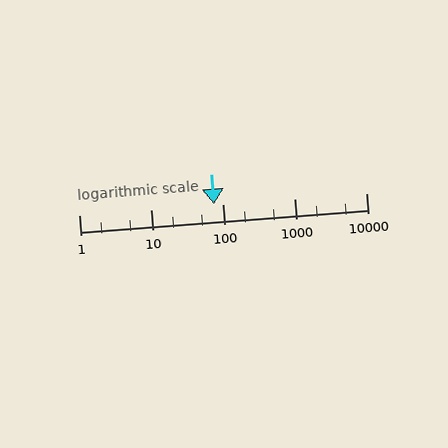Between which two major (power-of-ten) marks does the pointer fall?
The pointer is between 10 and 100.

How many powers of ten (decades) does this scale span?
The scale spans 4 decades, from 1 to 10000.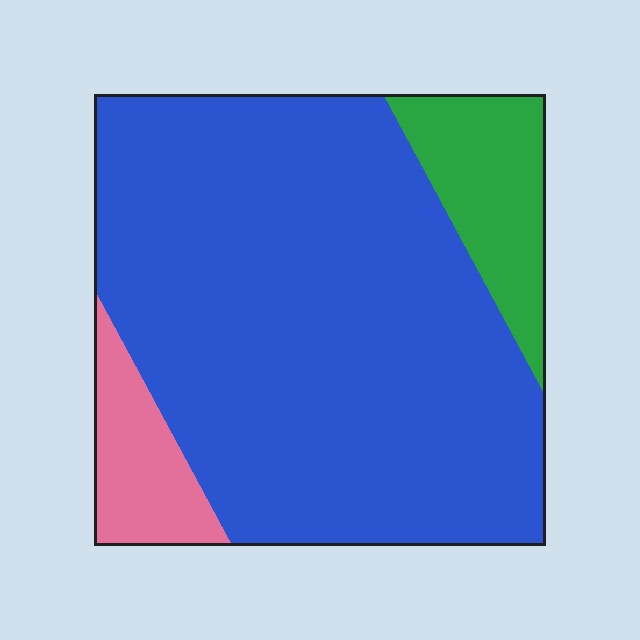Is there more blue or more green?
Blue.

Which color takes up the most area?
Blue, at roughly 80%.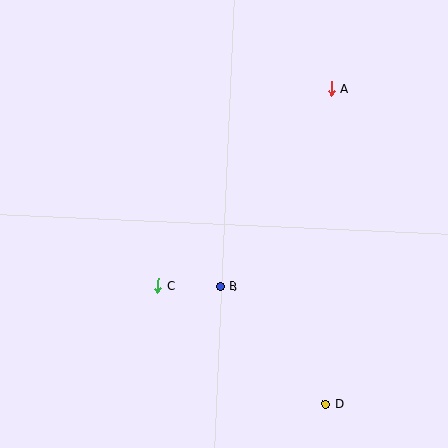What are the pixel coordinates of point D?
Point D is at (326, 404).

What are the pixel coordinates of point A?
Point A is at (331, 88).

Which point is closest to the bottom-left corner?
Point C is closest to the bottom-left corner.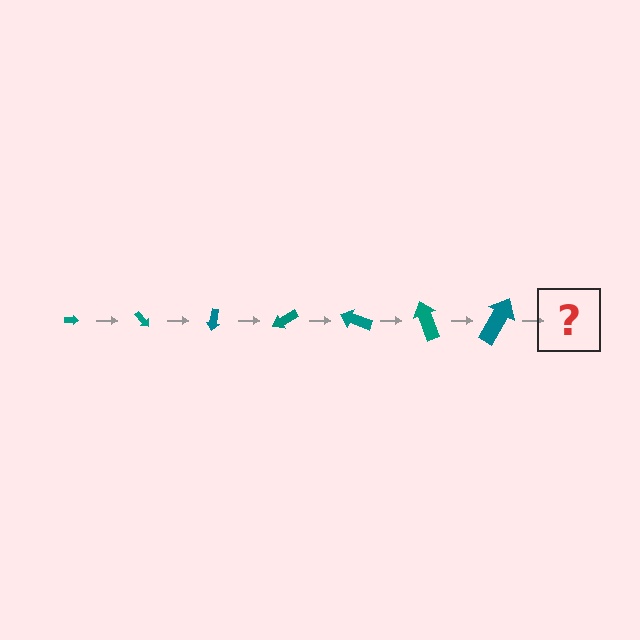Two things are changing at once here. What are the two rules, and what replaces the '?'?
The two rules are that the arrow grows larger each step and it rotates 50 degrees each step. The '?' should be an arrow, larger than the previous one and rotated 350 degrees from the start.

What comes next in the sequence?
The next element should be an arrow, larger than the previous one and rotated 350 degrees from the start.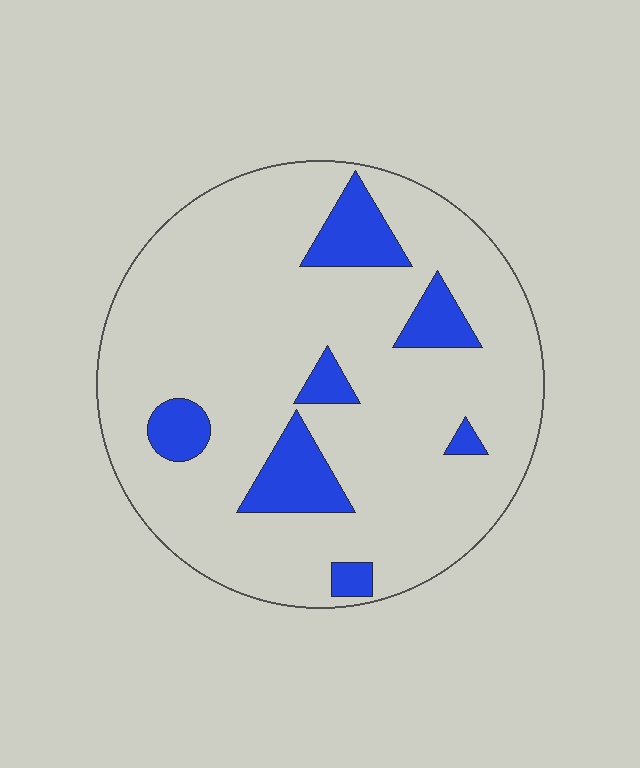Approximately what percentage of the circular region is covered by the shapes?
Approximately 15%.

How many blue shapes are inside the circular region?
7.